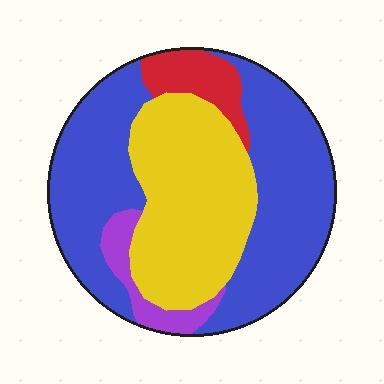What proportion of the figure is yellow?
Yellow covers about 35% of the figure.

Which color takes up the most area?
Blue, at roughly 55%.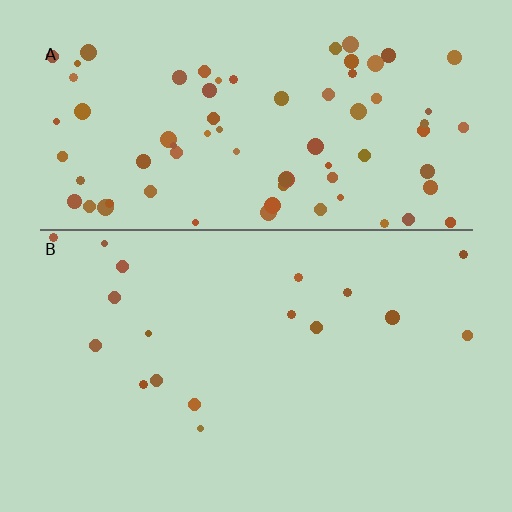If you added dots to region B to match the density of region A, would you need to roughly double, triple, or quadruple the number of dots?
Approximately quadruple.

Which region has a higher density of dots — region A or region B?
A (the top).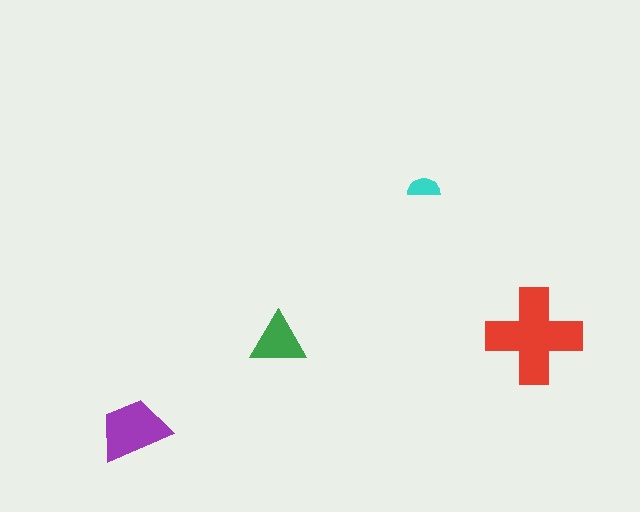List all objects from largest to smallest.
The red cross, the purple trapezoid, the green triangle, the cyan semicircle.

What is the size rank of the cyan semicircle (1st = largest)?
4th.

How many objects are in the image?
There are 4 objects in the image.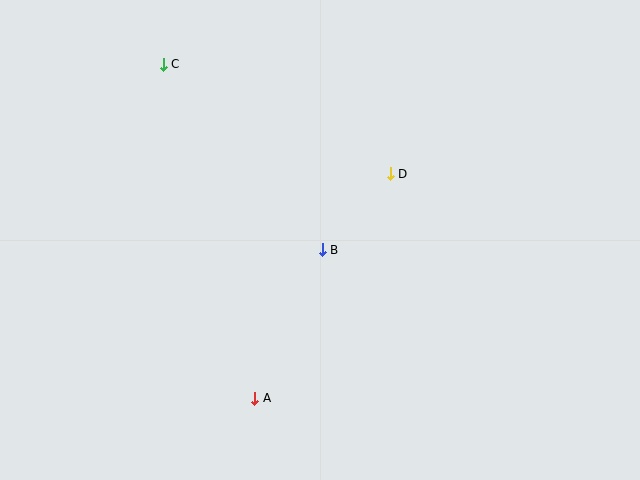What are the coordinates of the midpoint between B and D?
The midpoint between B and D is at (356, 212).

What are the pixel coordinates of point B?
Point B is at (322, 250).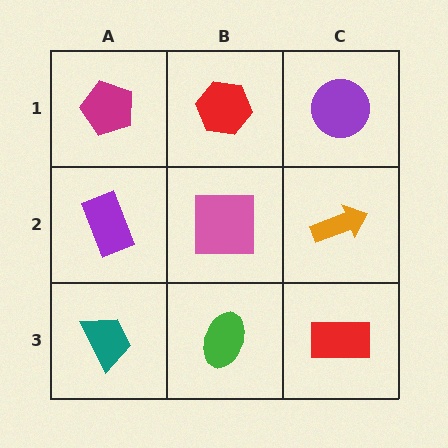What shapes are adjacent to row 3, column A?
A purple rectangle (row 2, column A), a green ellipse (row 3, column B).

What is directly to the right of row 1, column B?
A purple circle.